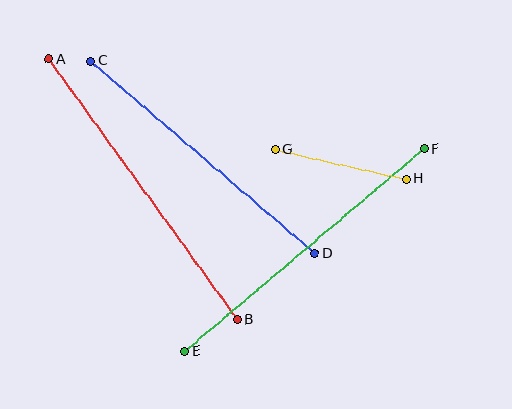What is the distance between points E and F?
The distance is approximately 314 pixels.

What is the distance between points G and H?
The distance is approximately 134 pixels.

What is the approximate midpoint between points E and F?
The midpoint is at approximately (304, 250) pixels.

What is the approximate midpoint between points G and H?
The midpoint is at approximately (341, 164) pixels.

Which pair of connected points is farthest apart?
Points A and B are farthest apart.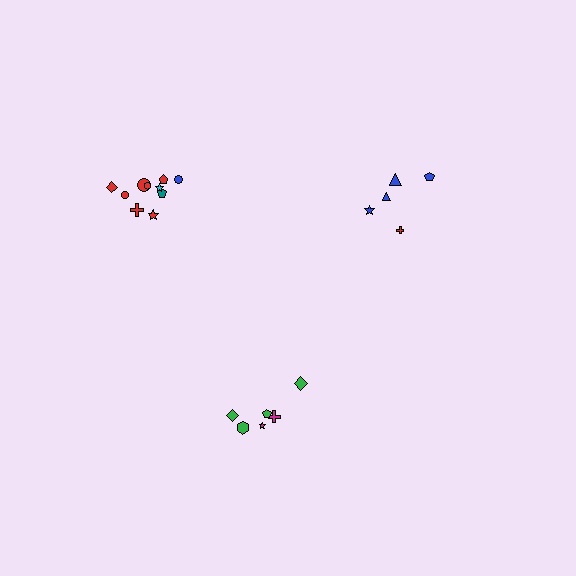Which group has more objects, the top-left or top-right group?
The top-left group.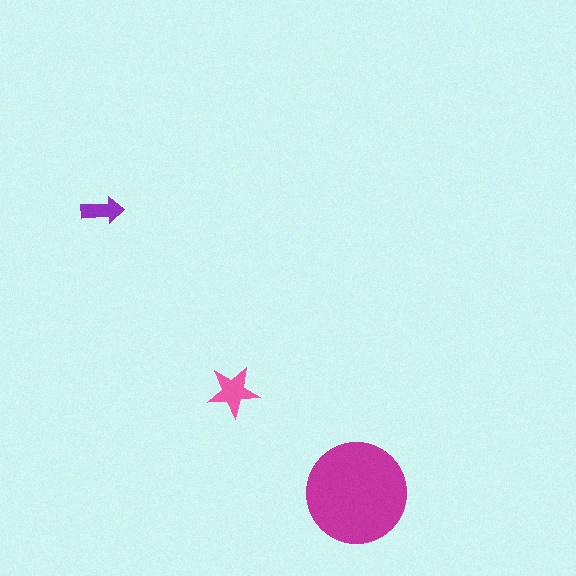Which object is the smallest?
The purple arrow.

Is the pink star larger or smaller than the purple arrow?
Larger.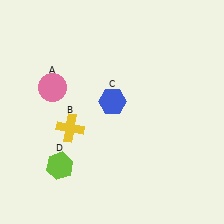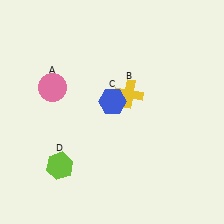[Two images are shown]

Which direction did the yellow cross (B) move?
The yellow cross (B) moved right.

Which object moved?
The yellow cross (B) moved right.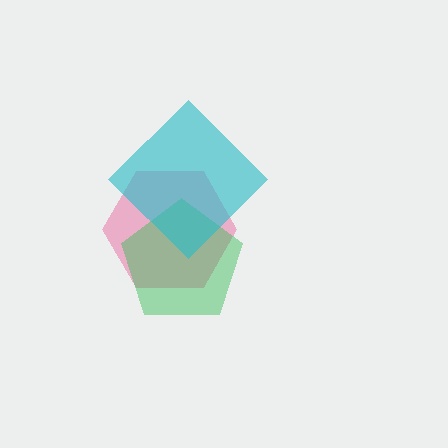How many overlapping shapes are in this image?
There are 3 overlapping shapes in the image.